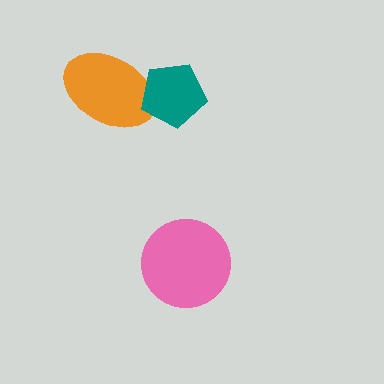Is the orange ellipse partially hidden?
Yes, it is partially covered by another shape.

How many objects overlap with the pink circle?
0 objects overlap with the pink circle.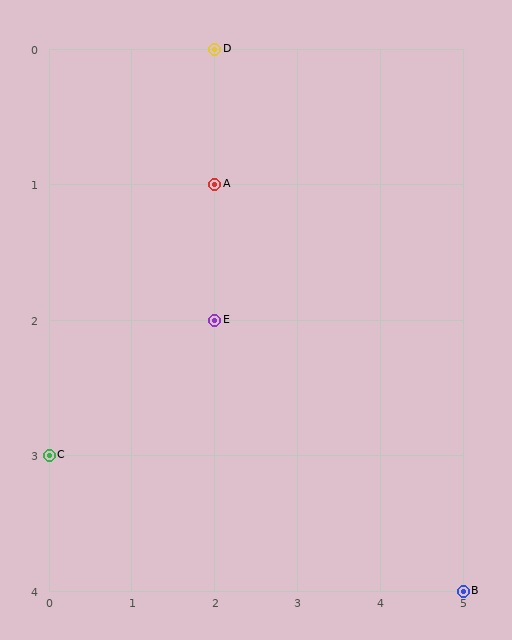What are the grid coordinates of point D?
Point D is at grid coordinates (2, 0).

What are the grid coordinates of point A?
Point A is at grid coordinates (2, 1).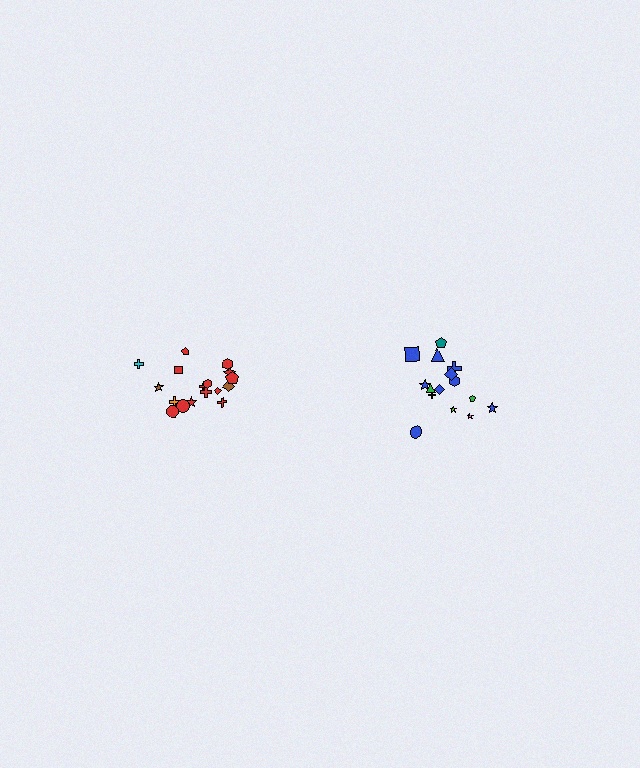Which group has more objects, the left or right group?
The left group.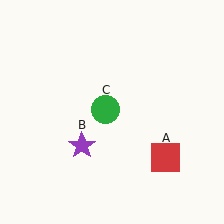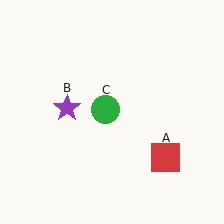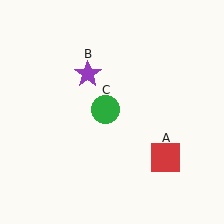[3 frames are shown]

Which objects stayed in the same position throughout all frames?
Red square (object A) and green circle (object C) remained stationary.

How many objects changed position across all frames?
1 object changed position: purple star (object B).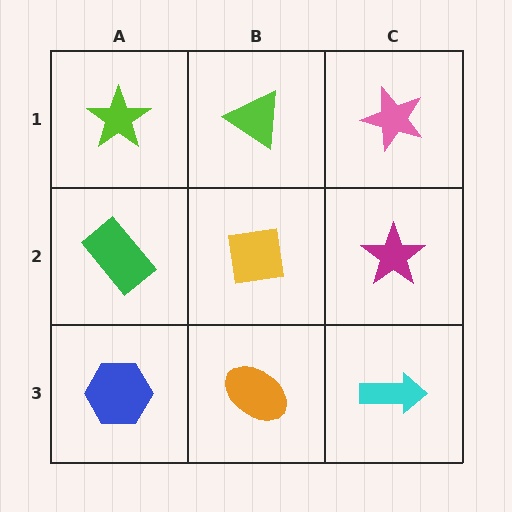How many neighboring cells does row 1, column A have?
2.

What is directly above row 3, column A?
A green rectangle.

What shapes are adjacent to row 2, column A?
A lime star (row 1, column A), a blue hexagon (row 3, column A), a yellow square (row 2, column B).